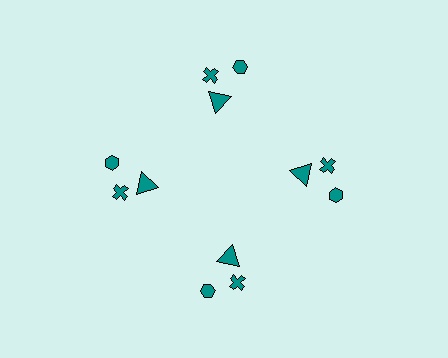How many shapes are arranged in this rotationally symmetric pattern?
There are 12 shapes, arranged in 4 groups of 3.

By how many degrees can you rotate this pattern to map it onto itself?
The pattern maps onto itself every 90 degrees of rotation.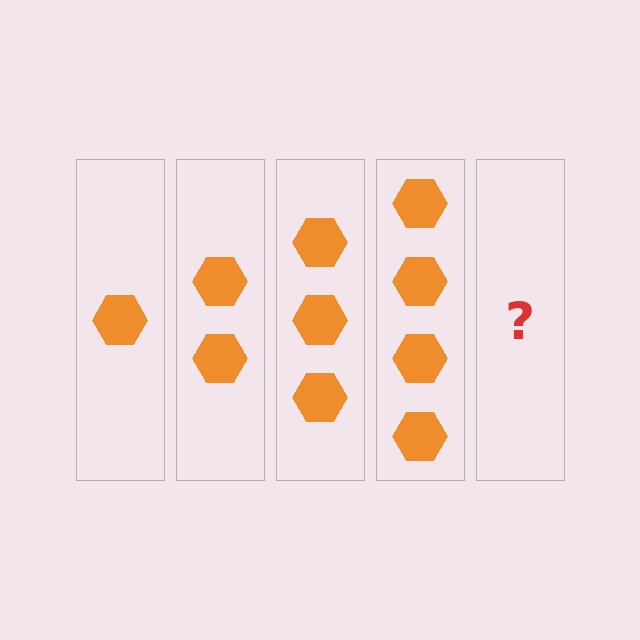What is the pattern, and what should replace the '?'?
The pattern is that each step adds one more hexagon. The '?' should be 5 hexagons.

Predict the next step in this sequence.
The next step is 5 hexagons.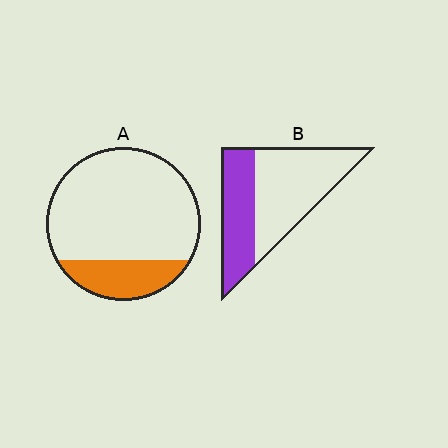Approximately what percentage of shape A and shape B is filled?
A is approximately 20% and B is approximately 40%.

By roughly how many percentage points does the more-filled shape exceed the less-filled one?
By roughly 20 percentage points (B over A).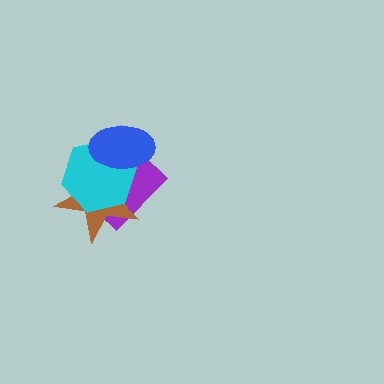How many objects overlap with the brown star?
3 objects overlap with the brown star.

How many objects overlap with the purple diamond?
3 objects overlap with the purple diamond.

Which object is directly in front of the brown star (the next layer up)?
The cyan hexagon is directly in front of the brown star.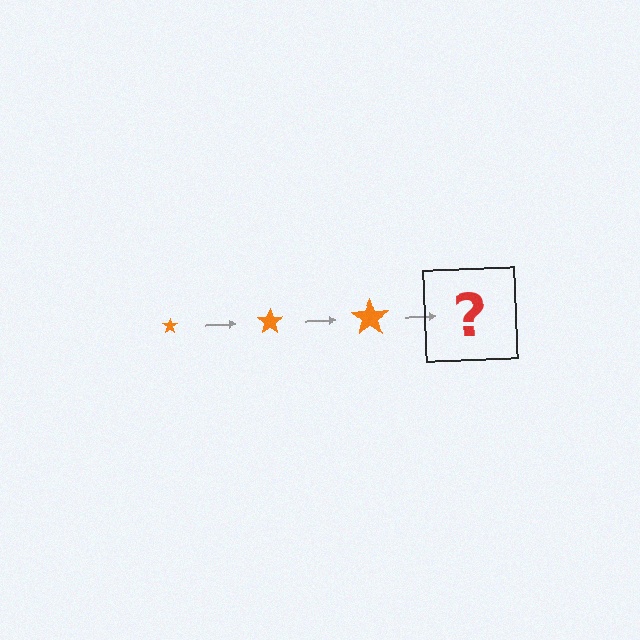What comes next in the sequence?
The next element should be an orange star, larger than the previous one.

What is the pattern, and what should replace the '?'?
The pattern is that the star gets progressively larger each step. The '?' should be an orange star, larger than the previous one.